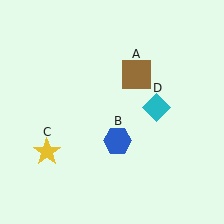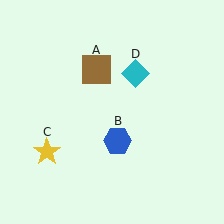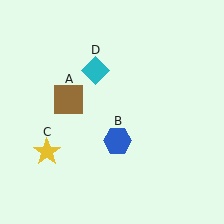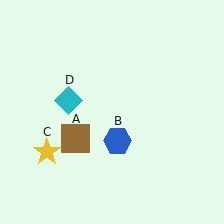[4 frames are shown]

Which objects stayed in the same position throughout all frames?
Blue hexagon (object B) and yellow star (object C) remained stationary.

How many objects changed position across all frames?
2 objects changed position: brown square (object A), cyan diamond (object D).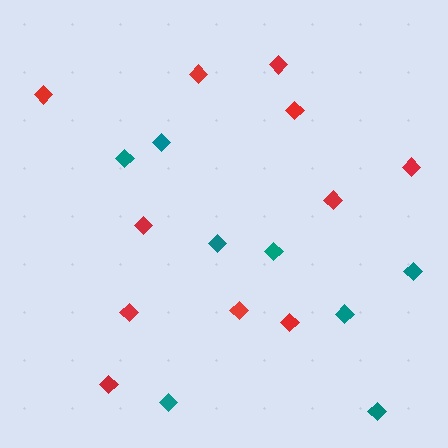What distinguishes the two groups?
There are 2 groups: one group of red diamonds (11) and one group of teal diamonds (8).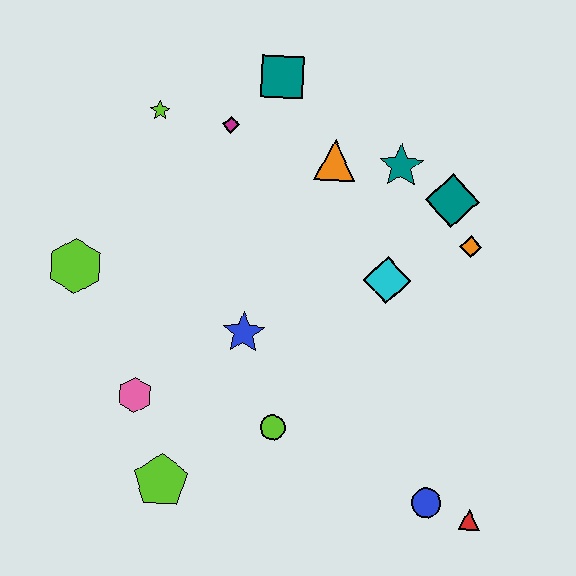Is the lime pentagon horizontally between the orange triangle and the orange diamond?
No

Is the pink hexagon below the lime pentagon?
No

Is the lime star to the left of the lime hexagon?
No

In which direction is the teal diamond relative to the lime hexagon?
The teal diamond is to the right of the lime hexagon.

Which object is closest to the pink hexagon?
The lime pentagon is closest to the pink hexagon.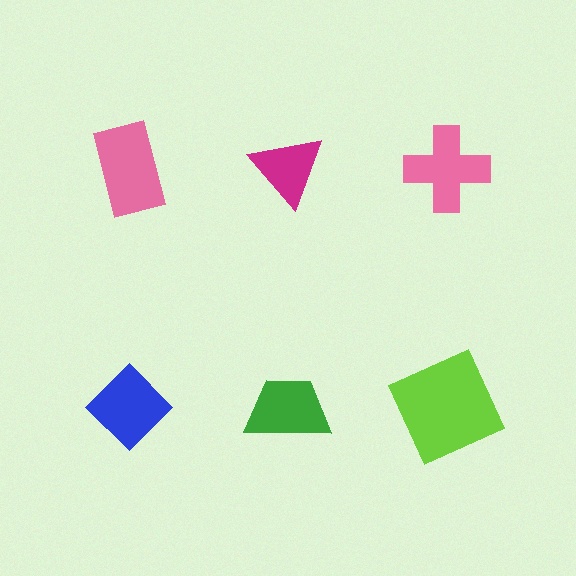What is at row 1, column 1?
A pink rectangle.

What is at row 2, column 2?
A green trapezoid.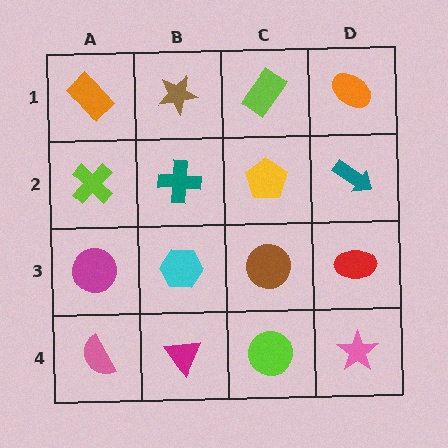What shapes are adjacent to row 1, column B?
A teal cross (row 2, column B), an orange rectangle (row 1, column A), a lime rectangle (row 1, column C).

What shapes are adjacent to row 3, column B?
A teal cross (row 2, column B), a magenta triangle (row 4, column B), a magenta circle (row 3, column A), a brown circle (row 3, column C).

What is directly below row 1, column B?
A teal cross.